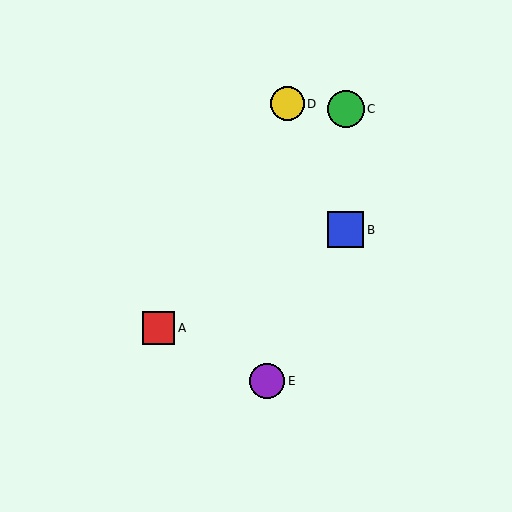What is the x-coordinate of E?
Object E is at x≈267.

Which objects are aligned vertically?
Objects B, C are aligned vertically.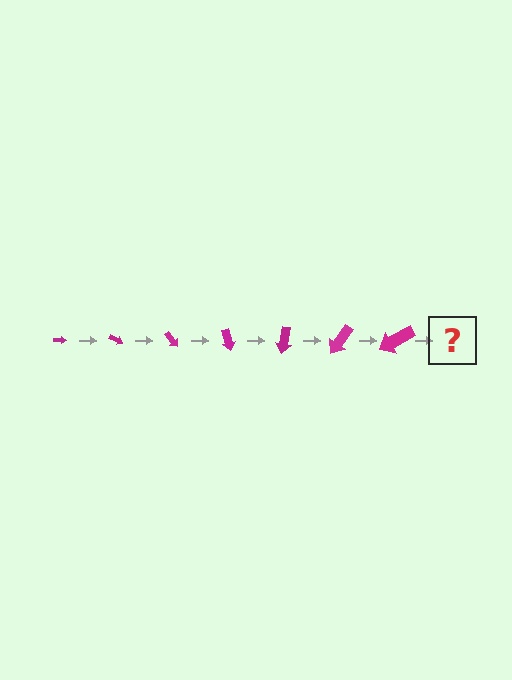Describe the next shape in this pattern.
It should be an arrow, larger than the previous one and rotated 175 degrees from the start.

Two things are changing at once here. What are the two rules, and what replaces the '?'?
The two rules are that the arrow grows larger each step and it rotates 25 degrees each step. The '?' should be an arrow, larger than the previous one and rotated 175 degrees from the start.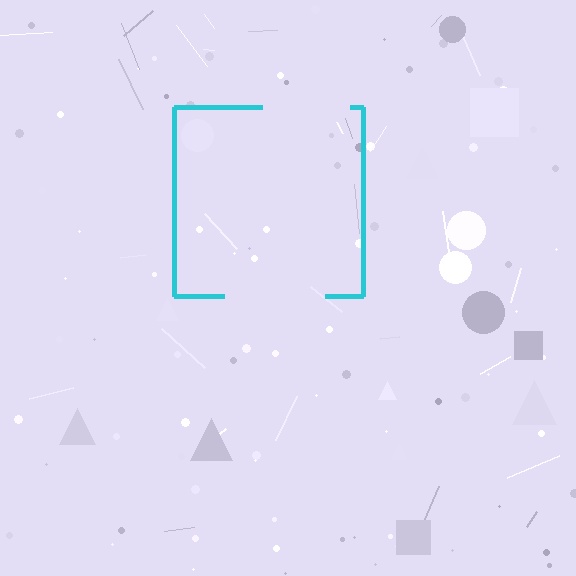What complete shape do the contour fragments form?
The contour fragments form a square.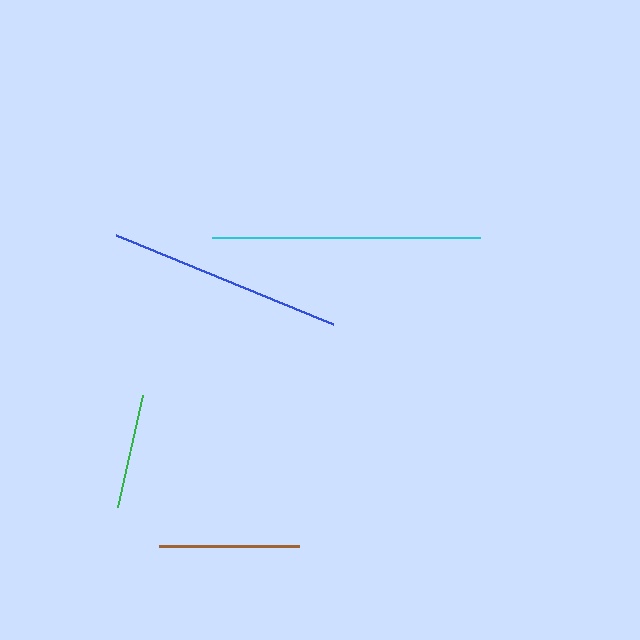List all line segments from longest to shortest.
From longest to shortest: cyan, blue, brown, green.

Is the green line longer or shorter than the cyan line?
The cyan line is longer than the green line.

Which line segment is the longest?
The cyan line is the longest at approximately 267 pixels.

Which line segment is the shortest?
The green line is the shortest at approximately 115 pixels.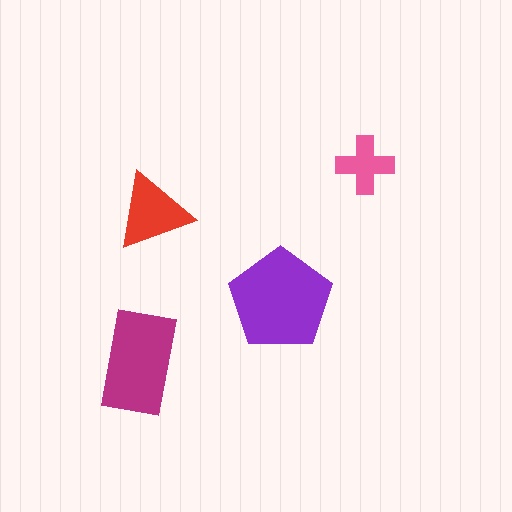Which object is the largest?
The purple pentagon.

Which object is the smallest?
The pink cross.